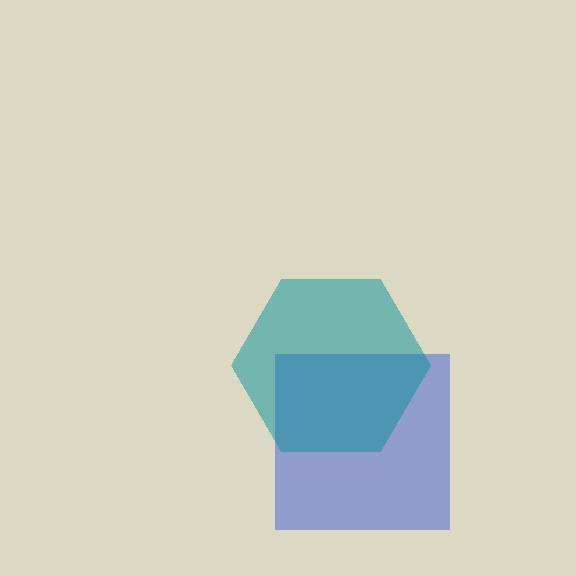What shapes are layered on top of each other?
The layered shapes are: a blue square, a teal hexagon.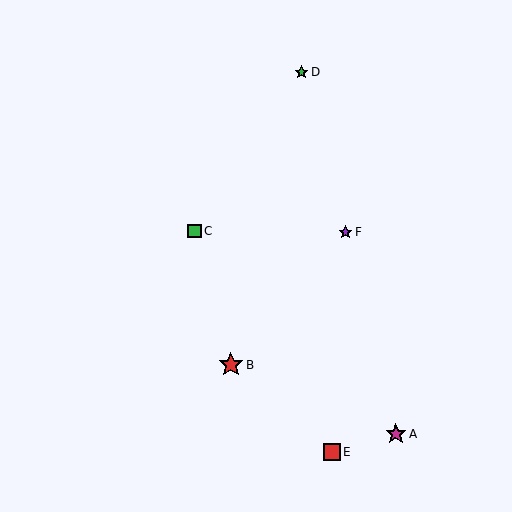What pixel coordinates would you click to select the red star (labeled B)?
Click at (231, 365) to select the red star B.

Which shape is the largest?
The red star (labeled B) is the largest.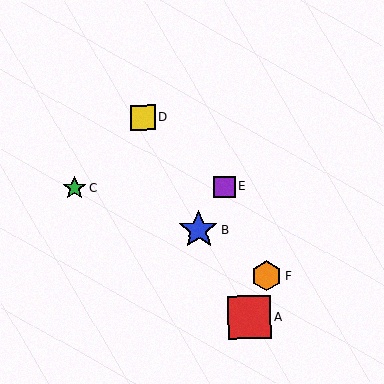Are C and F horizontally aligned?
No, C is at y≈188 and F is at y≈276.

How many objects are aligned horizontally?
2 objects (C, E) are aligned horizontally.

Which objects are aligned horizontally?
Objects C, E are aligned horizontally.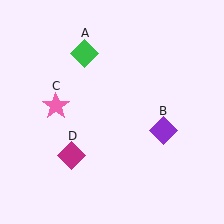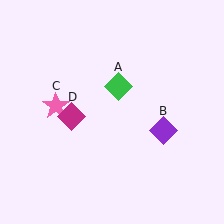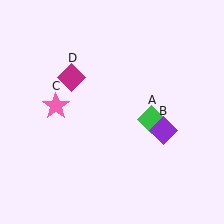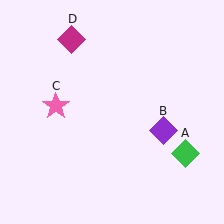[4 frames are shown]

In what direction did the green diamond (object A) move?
The green diamond (object A) moved down and to the right.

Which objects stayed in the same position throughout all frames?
Purple diamond (object B) and pink star (object C) remained stationary.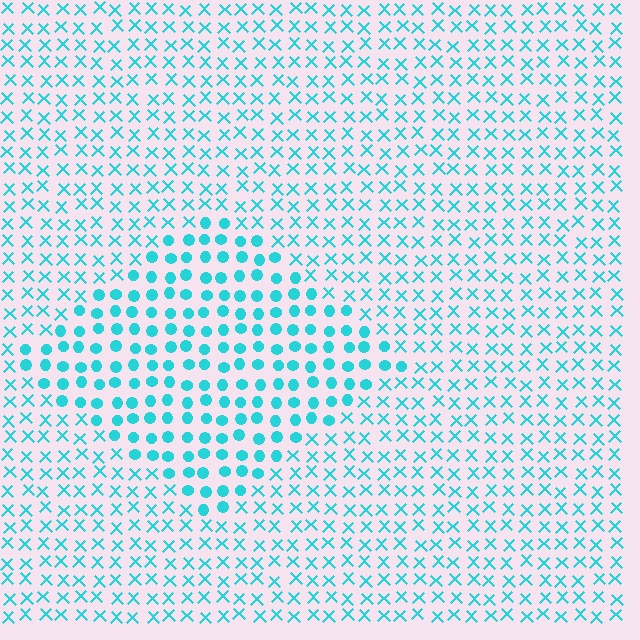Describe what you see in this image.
The image is filled with small cyan elements arranged in a uniform grid. A diamond-shaped region contains circles, while the surrounding area contains X marks. The boundary is defined purely by the change in element shape.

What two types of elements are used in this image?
The image uses circles inside the diamond region and X marks outside it.